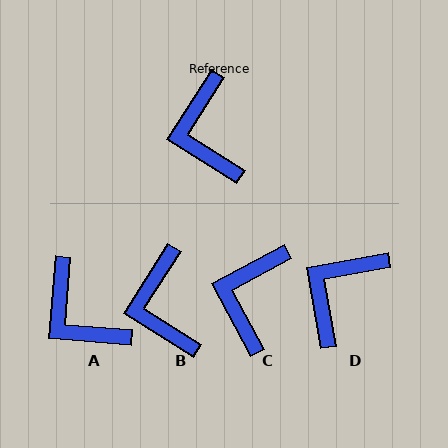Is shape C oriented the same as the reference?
No, it is off by about 29 degrees.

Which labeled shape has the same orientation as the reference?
B.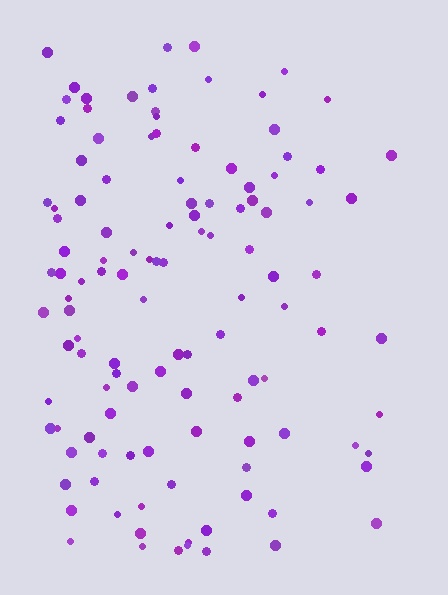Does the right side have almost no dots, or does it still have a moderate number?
Still a moderate number, just noticeably fewer than the left.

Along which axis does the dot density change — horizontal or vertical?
Horizontal.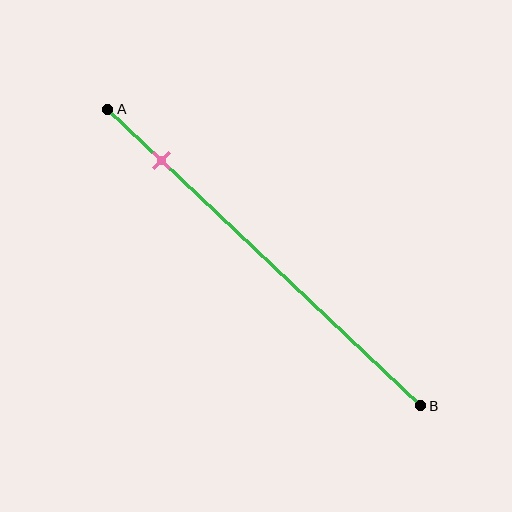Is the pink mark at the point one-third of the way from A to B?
No, the mark is at about 15% from A, not at the 33% one-third point.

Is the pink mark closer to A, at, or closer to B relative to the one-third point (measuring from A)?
The pink mark is closer to point A than the one-third point of segment AB.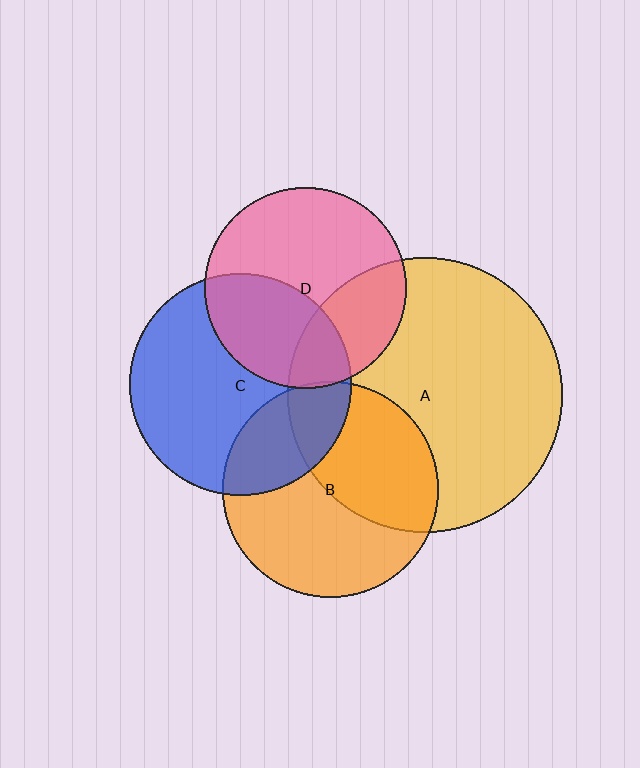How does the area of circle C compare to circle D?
Approximately 1.2 times.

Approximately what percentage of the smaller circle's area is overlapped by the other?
Approximately 25%.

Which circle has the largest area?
Circle A (yellow).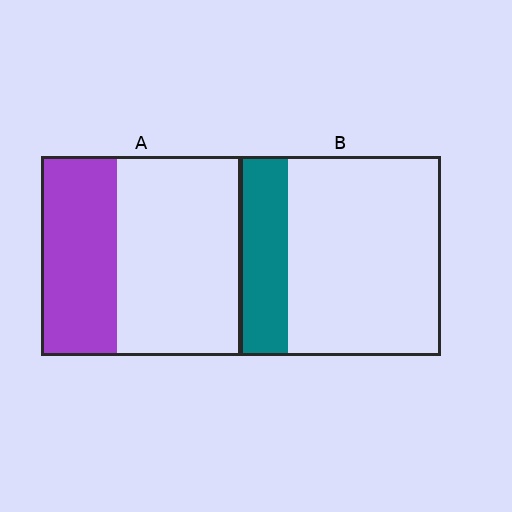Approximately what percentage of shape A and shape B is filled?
A is approximately 40% and B is approximately 25%.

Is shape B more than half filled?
No.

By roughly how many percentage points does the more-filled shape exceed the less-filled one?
By roughly 15 percentage points (A over B).